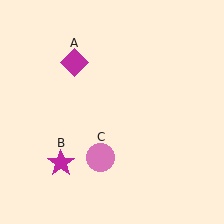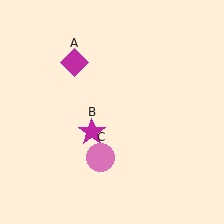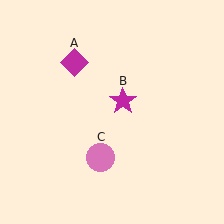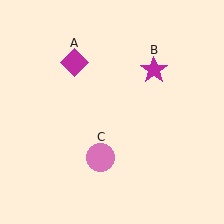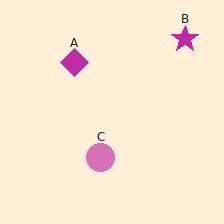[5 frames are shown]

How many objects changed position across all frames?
1 object changed position: magenta star (object B).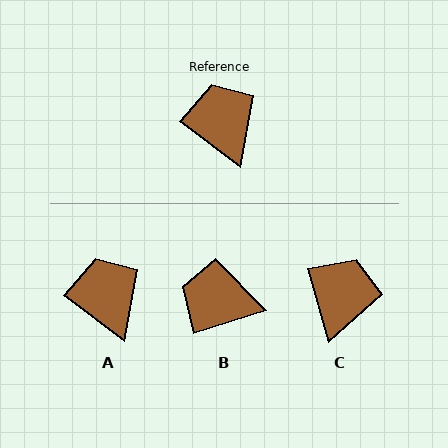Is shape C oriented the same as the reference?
No, it is off by about 38 degrees.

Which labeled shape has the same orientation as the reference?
A.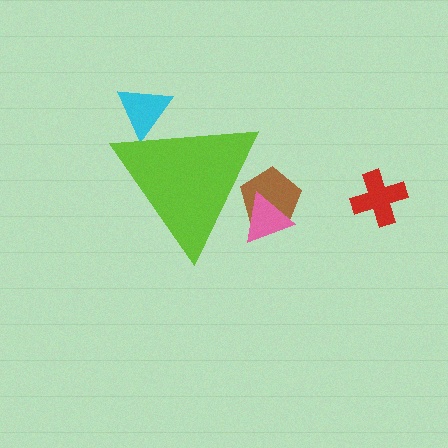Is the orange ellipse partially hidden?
Yes, the orange ellipse is partially hidden behind the lime triangle.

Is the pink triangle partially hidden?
Yes, the pink triangle is partially hidden behind the lime triangle.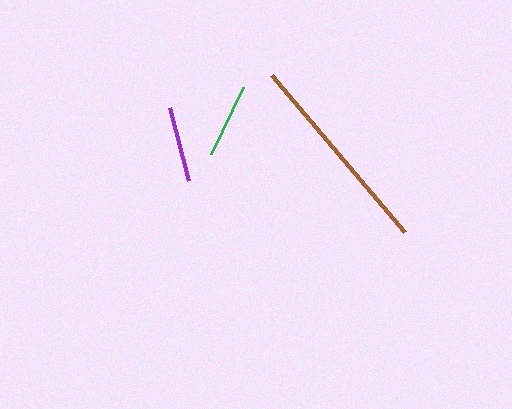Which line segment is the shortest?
The green line is the shortest at approximately 75 pixels.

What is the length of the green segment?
The green segment is approximately 75 pixels long.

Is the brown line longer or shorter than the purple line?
The brown line is longer than the purple line.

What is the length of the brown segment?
The brown segment is approximately 206 pixels long.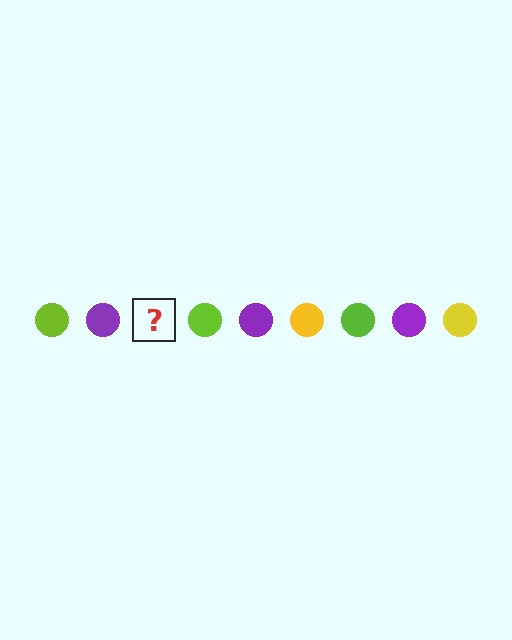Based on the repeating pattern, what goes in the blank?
The blank should be a yellow circle.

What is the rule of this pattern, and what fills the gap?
The rule is that the pattern cycles through lime, purple, yellow circles. The gap should be filled with a yellow circle.